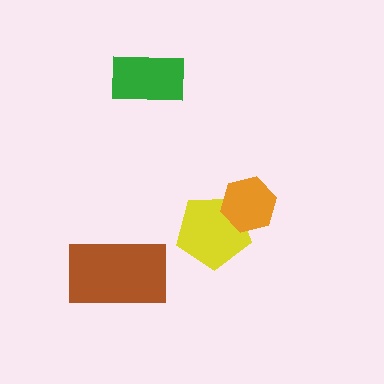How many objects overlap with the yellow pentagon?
1 object overlaps with the yellow pentagon.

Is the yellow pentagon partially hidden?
Yes, it is partially covered by another shape.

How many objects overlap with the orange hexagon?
1 object overlaps with the orange hexagon.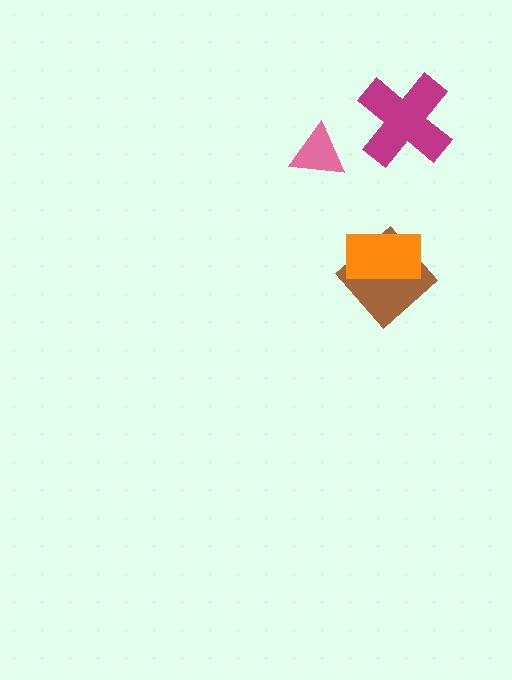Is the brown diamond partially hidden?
Yes, it is partially covered by another shape.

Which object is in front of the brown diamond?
The orange rectangle is in front of the brown diamond.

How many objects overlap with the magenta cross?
0 objects overlap with the magenta cross.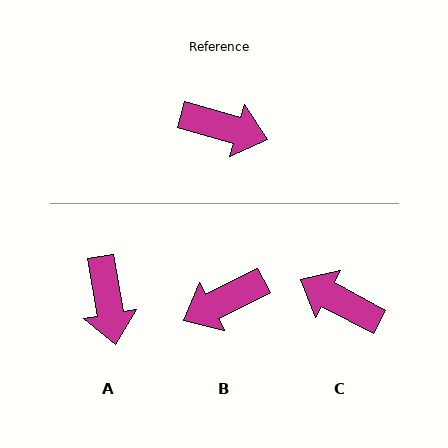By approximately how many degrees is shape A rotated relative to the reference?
Approximately 64 degrees clockwise.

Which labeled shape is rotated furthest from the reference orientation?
C, about 168 degrees away.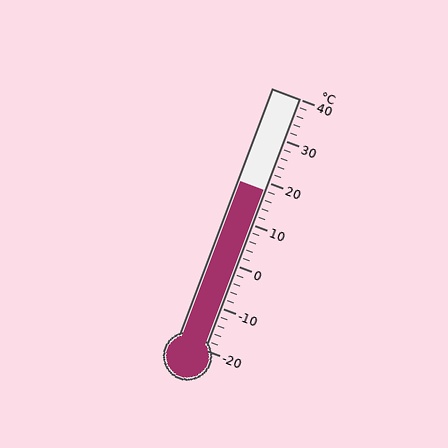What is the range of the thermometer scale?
The thermometer scale ranges from -20°C to 40°C.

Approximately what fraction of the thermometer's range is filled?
The thermometer is filled to approximately 65% of its range.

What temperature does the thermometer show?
The thermometer shows approximately 18°C.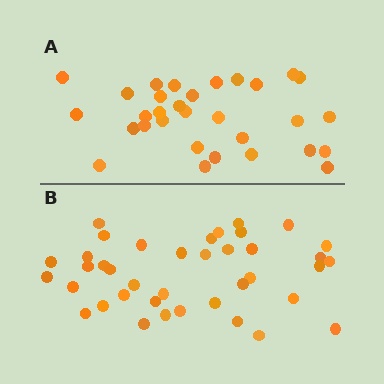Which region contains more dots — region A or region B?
Region B (the bottom region) has more dots.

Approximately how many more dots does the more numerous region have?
Region B has roughly 8 or so more dots than region A.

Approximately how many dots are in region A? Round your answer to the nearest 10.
About 30 dots. (The exact count is 31, which rounds to 30.)